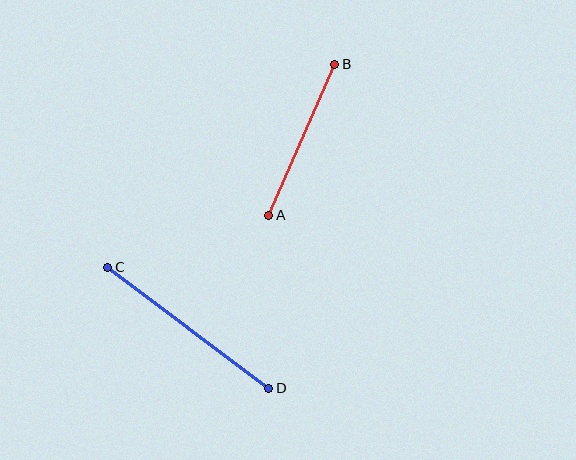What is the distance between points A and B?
The distance is approximately 165 pixels.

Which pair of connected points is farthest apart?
Points C and D are farthest apart.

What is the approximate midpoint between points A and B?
The midpoint is at approximately (302, 140) pixels.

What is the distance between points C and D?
The distance is approximately 201 pixels.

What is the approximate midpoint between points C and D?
The midpoint is at approximately (188, 328) pixels.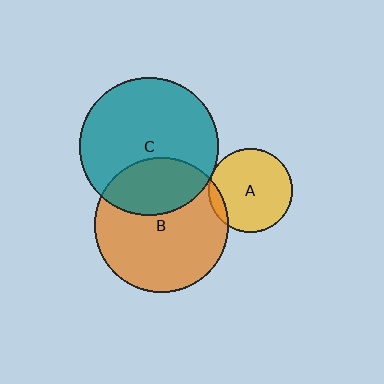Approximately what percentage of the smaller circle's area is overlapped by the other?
Approximately 10%.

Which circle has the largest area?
Circle C (teal).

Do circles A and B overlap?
Yes.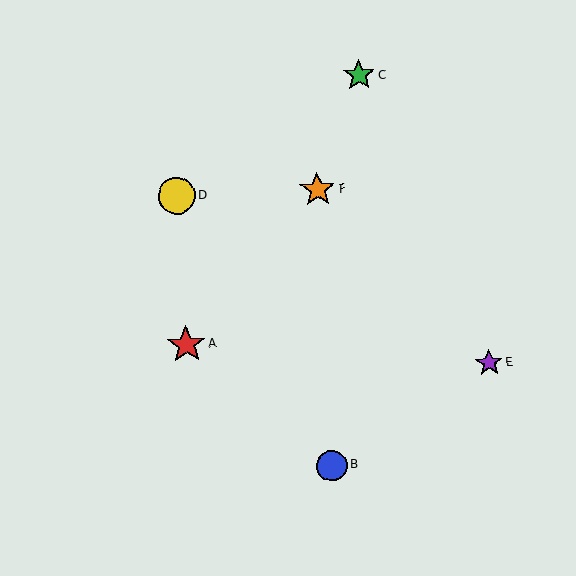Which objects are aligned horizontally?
Objects D, F are aligned horizontally.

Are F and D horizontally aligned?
Yes, both are at y≈189.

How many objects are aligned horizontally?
2 objects (D, F) are aligned horizontally.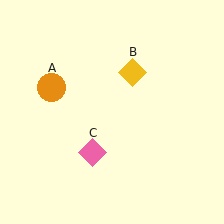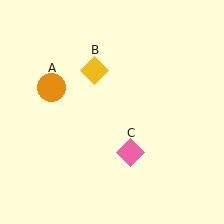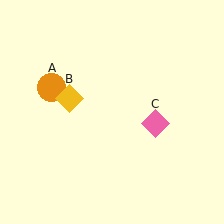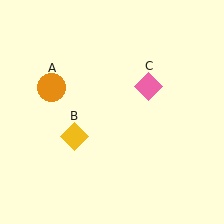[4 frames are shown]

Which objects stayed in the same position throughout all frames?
Orange circle (object A) remained stationary.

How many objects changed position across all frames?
2 objects changed position: yellow diamond (object B), pink diamond (object C).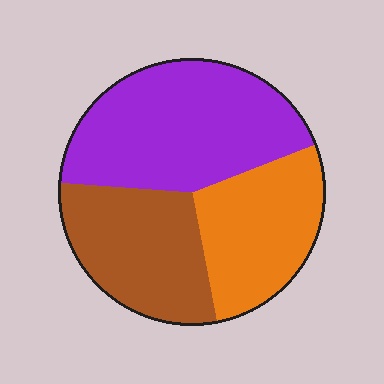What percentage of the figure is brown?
Brown covers 29% of the figure.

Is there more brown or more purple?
Purple.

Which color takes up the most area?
Purple, at roughly 45%.